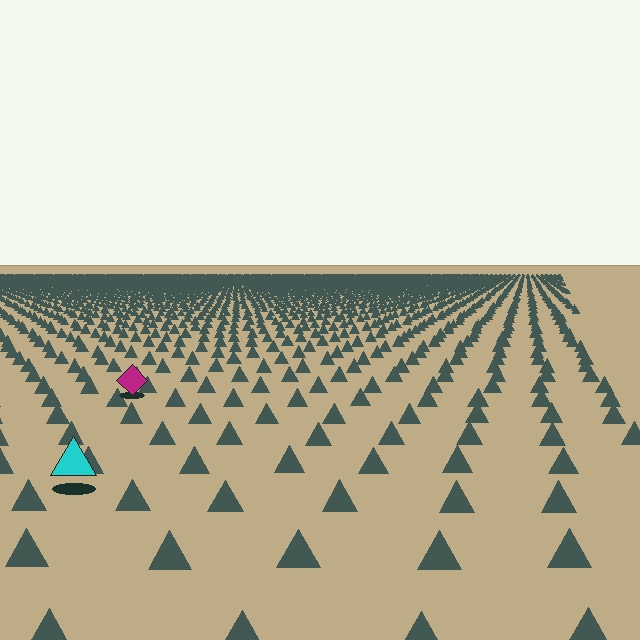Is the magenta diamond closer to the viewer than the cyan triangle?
No. The cyan triangle is closer — you can tell from the texture gradient: the ground texture is coarser near it.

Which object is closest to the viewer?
The cyan triangle is closest. The texture marks near it are larger and more spread out.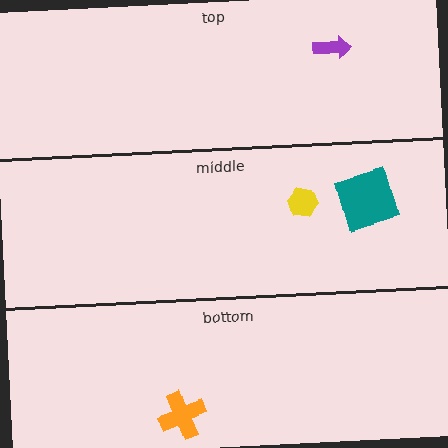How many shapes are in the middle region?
2.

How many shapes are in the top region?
1.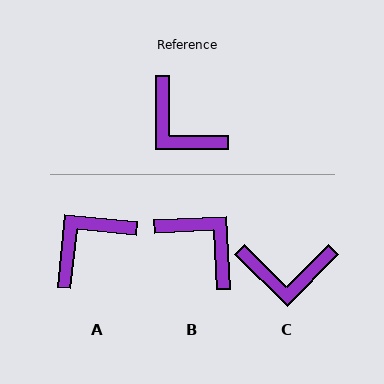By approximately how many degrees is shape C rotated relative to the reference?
Approximately 46 degrees counter-clockwise.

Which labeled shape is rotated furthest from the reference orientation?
B, about 177 degrees away.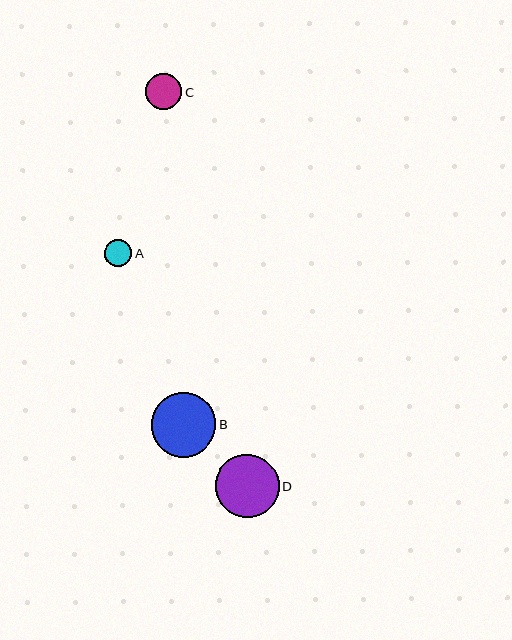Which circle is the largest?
Circle B is the largest with a size of approximately 65 pixels.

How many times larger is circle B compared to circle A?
Circle B is approximately 2.4 times the size of circle A.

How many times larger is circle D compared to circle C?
Circle D is approximately 1.8 times the size of circle C.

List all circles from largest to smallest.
From largest to smallest: B, D, C, A.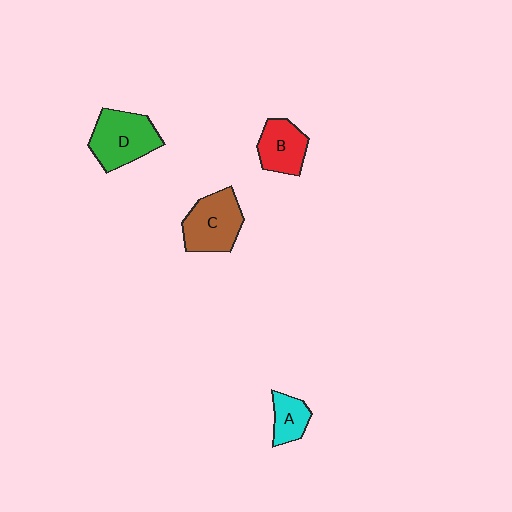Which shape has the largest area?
Shape D (green).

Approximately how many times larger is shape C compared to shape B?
Approximately 1.3 times.